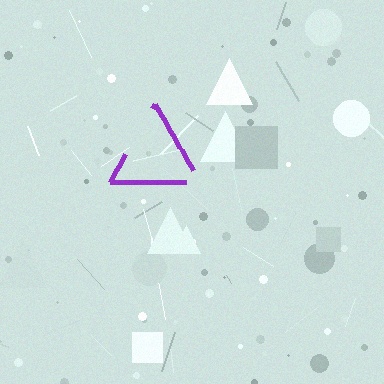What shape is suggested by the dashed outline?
The dashed outline suggests a triangle.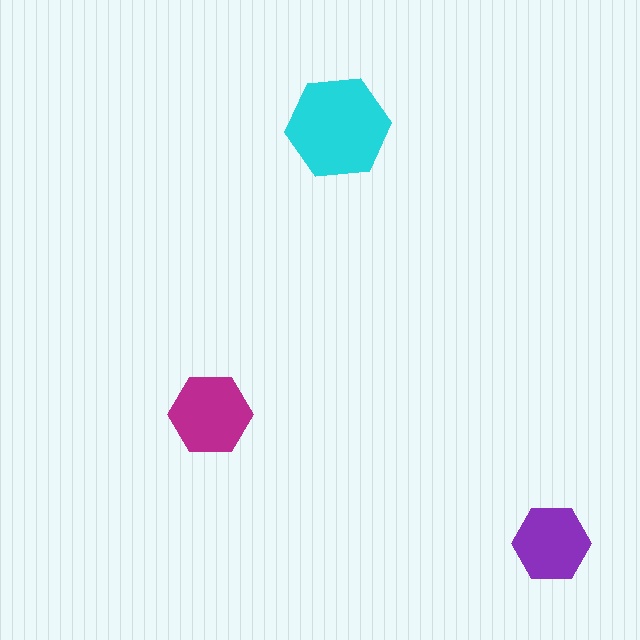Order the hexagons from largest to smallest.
the cyan one, the magenta one, the purple one.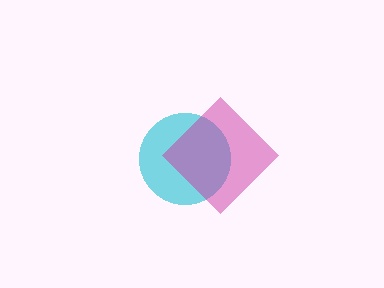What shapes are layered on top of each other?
The layered shapes are: a cyan circle, a magenta diamond.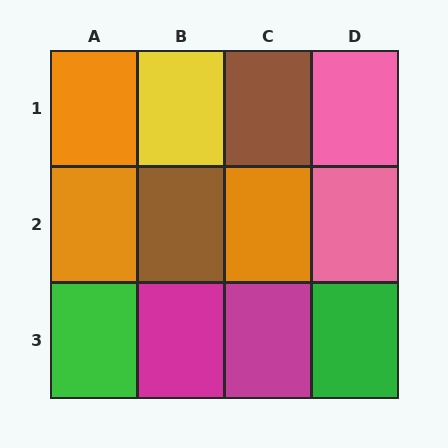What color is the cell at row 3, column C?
Magenta.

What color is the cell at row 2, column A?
Orange.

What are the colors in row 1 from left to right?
Orange, yellow, brown, pink.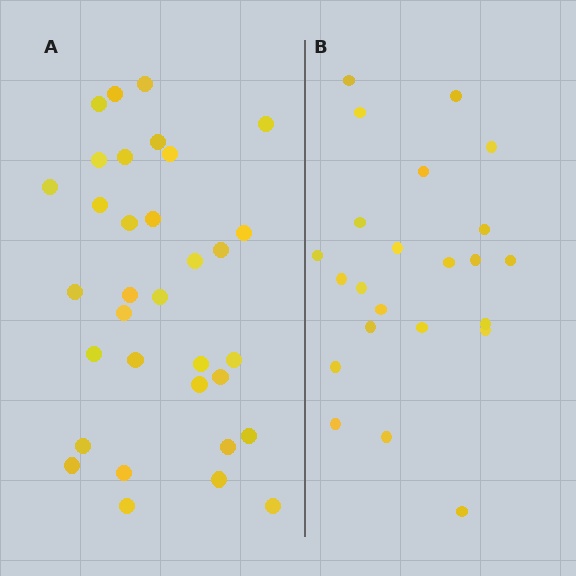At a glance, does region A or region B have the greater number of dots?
Region A (the left region) has more dots.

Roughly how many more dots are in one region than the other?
Region A has roughly 10 or so more dots than region B.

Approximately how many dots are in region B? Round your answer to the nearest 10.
About 20 dots. (The exact count is 23, which rounds to 20.)